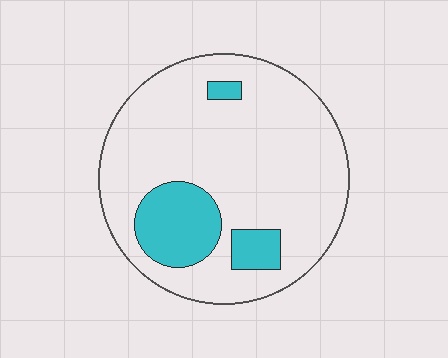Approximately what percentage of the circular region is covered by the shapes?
Approximately 20%.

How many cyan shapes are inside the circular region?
3.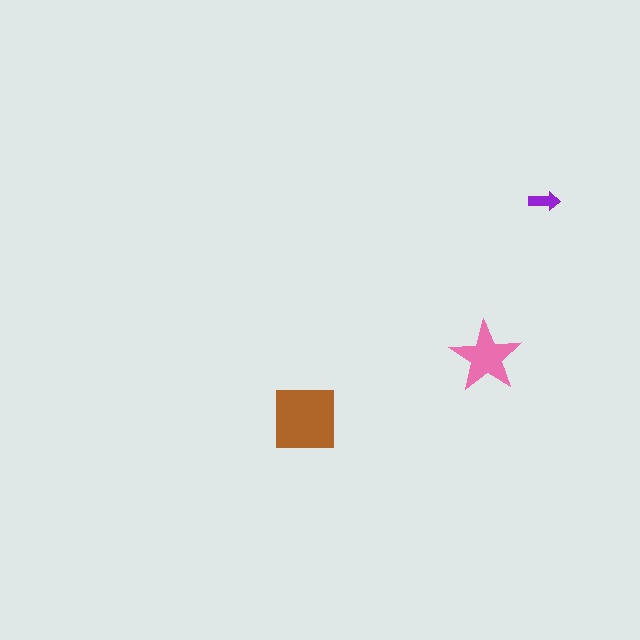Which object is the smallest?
The purple arrow.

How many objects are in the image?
There are 3 objects in the image.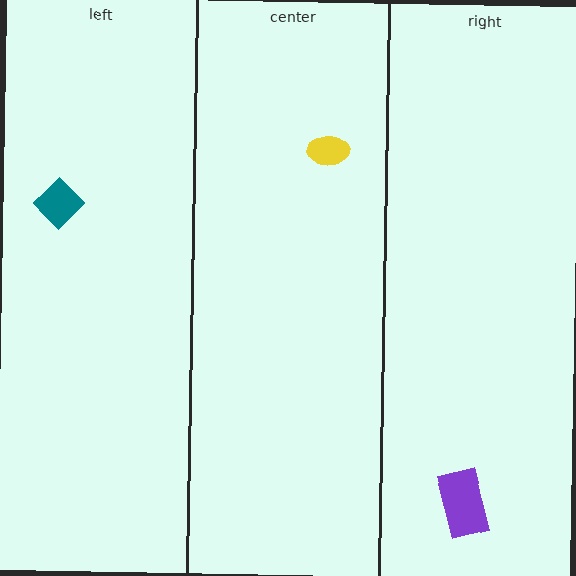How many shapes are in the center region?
1.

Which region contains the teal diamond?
The left region.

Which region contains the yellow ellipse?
The center region.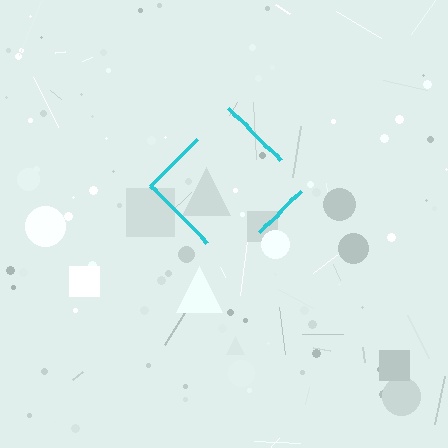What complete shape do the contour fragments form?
The contour fragments form a diamond.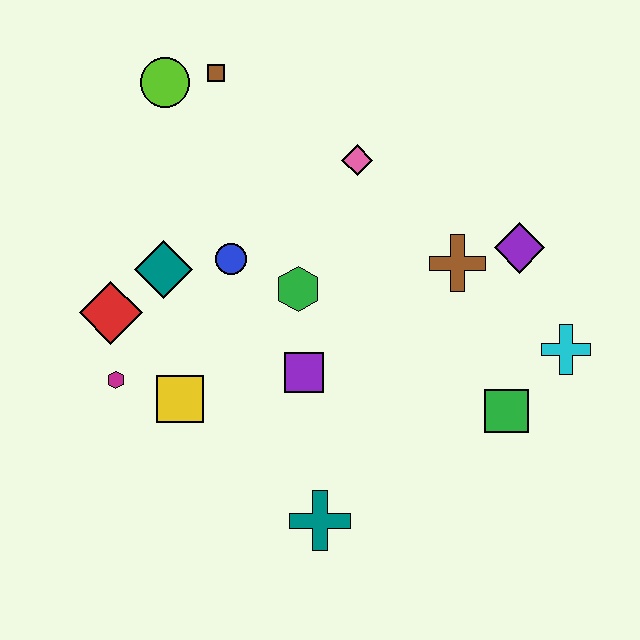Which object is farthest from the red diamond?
The cyan cross is farthest from the red diamond.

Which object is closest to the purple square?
The green hexagon is closest to the purple square.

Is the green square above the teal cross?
Yes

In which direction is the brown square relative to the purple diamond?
The brown square is to the left of the purple diamond.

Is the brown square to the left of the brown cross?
Yes